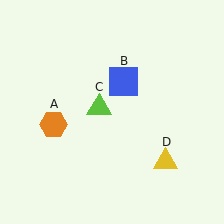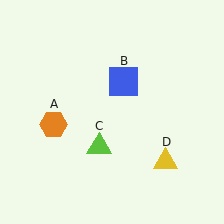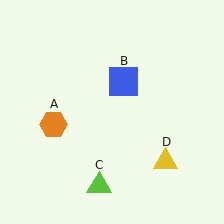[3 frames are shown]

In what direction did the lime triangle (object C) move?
The lime triangle (object C) moved down.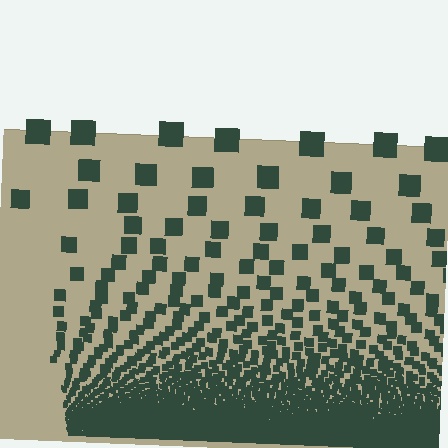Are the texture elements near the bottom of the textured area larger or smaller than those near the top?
Smaller. The gradient is inverted — elements near the bottom are smaller and denser.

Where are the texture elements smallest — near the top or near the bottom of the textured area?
Near the bottom.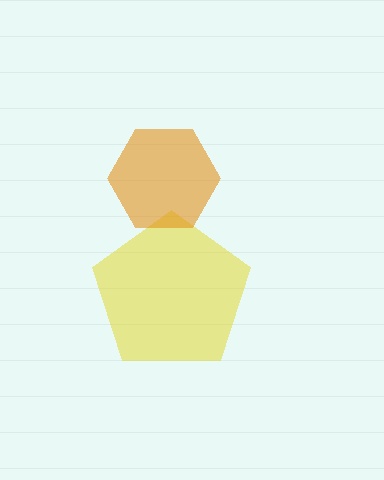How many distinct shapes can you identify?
There are 2 distinct shapes: a yellow pentagon, an orange hexagon.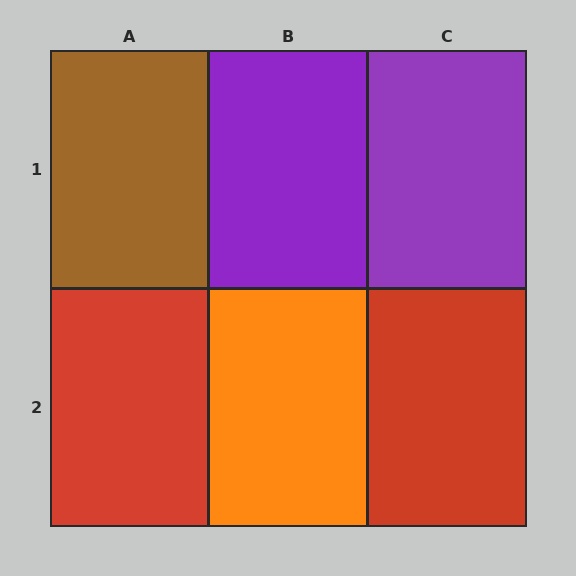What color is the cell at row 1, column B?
Purple.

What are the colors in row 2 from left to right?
Red, orange, red.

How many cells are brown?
1 cell is brown.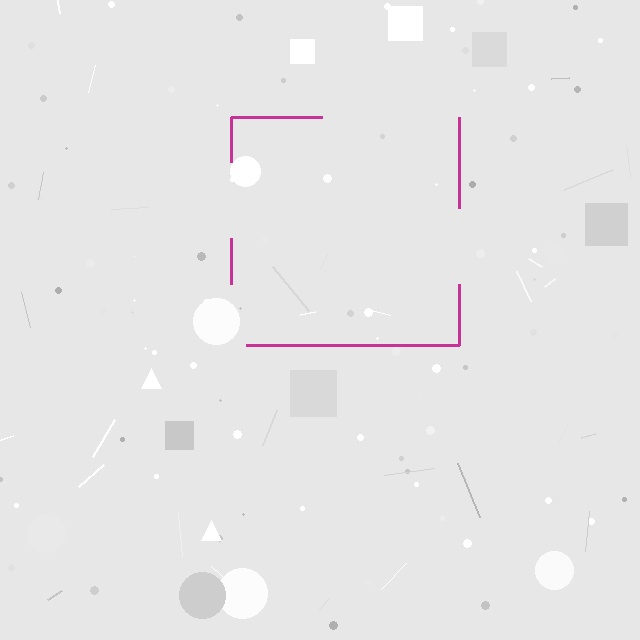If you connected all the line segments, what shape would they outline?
They would outline a square.